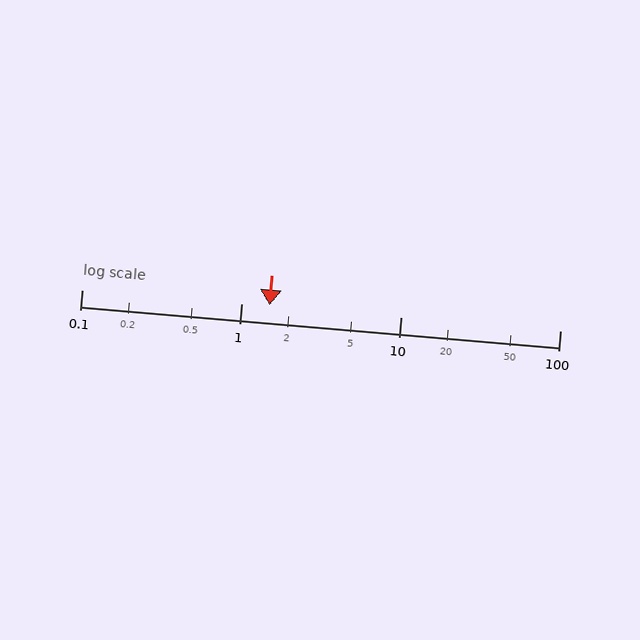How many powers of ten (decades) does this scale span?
The scale spans 3 decades, from 0.1 to 100.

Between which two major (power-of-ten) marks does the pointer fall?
The pointer is between 1 and 10.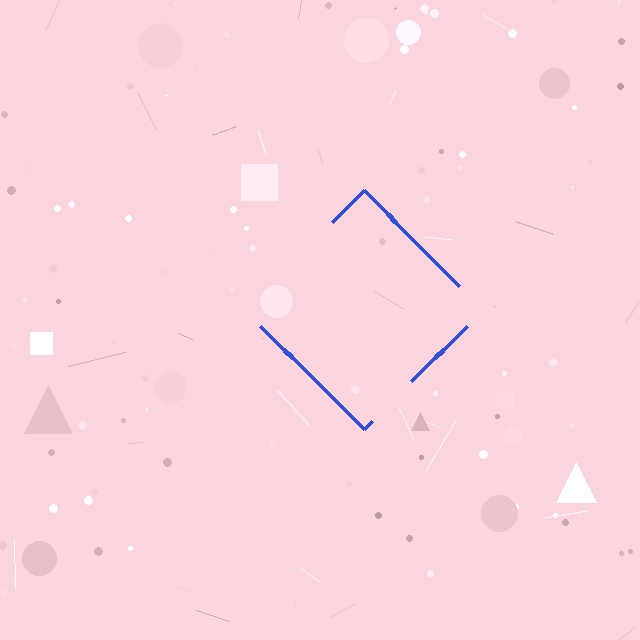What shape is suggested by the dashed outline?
The dashed outline suggests a diamond.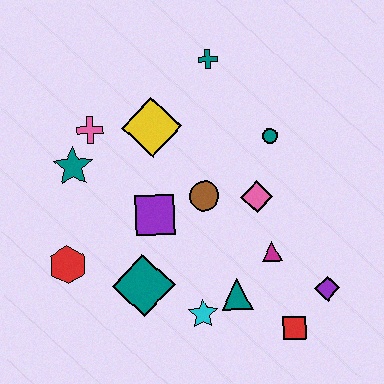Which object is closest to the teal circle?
The pink diamond is closest to the teal circle.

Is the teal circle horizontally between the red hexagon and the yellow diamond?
No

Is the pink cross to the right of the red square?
No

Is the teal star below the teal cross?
Yes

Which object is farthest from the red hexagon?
The purple diamond is farthest from the red hexagon.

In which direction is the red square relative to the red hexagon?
The red square is to the right of the red hexagon.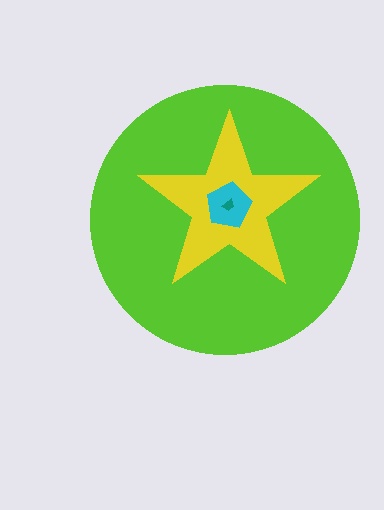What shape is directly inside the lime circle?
The yellow star.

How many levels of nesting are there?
4.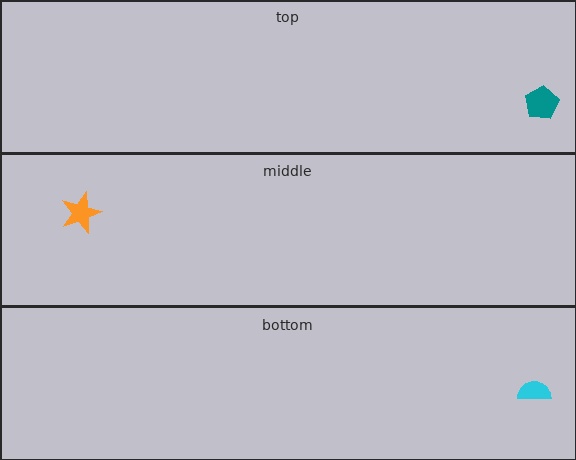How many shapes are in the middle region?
1.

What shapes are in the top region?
The teal pentagon.